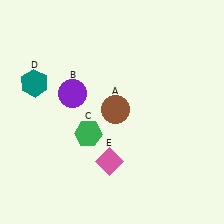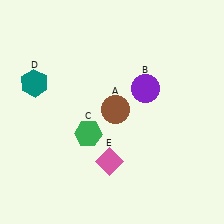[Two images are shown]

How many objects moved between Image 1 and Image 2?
1 object moved between the two images.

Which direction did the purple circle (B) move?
The purple circle (B) moved right.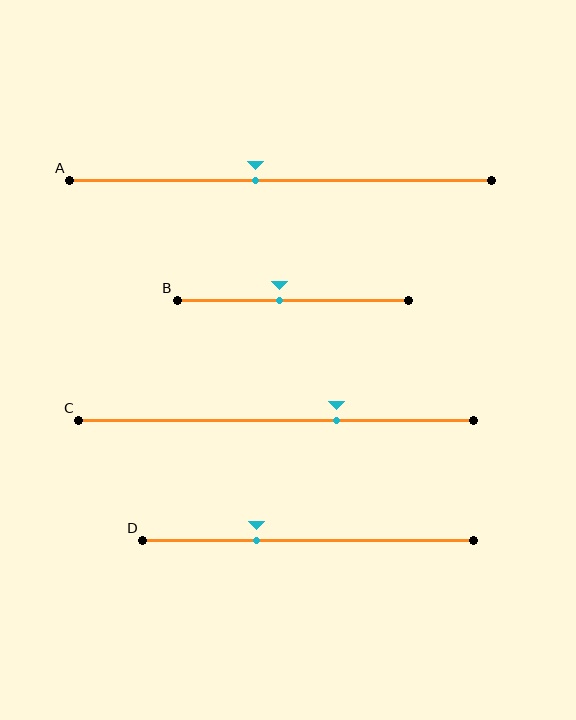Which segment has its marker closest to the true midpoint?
Segment B has its marker closest to the true midpoint.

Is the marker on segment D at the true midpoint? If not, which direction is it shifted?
No, the marker on segment D is shifted to the left by about 15% of the segment length.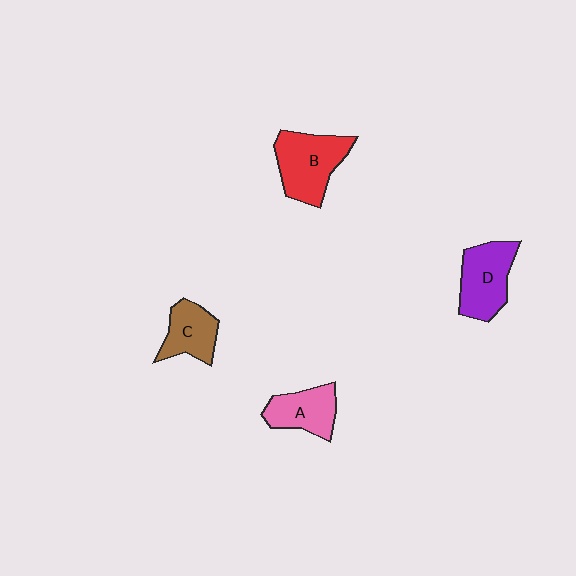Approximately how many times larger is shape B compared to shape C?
Approximately 1.5 times.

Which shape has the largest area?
Shape B (red).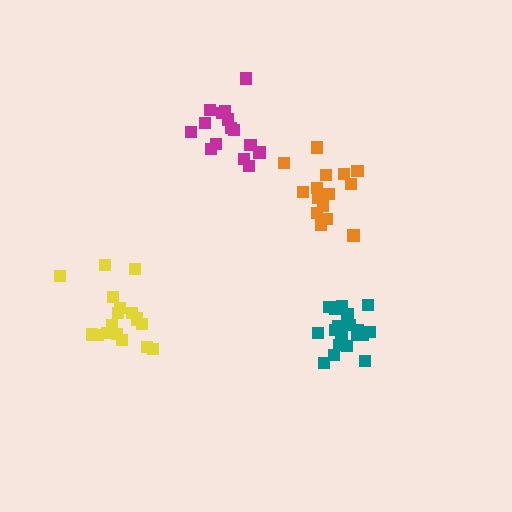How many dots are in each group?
Group 1: 16 dots, Group 2: 20 dots, Group 3: 16 dots, Group 4: 18 dots (70 total).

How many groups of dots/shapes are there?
There are 4 groups.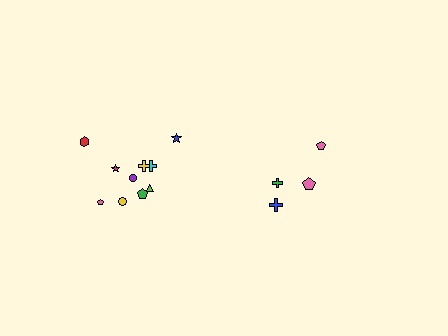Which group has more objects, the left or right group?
The left group.